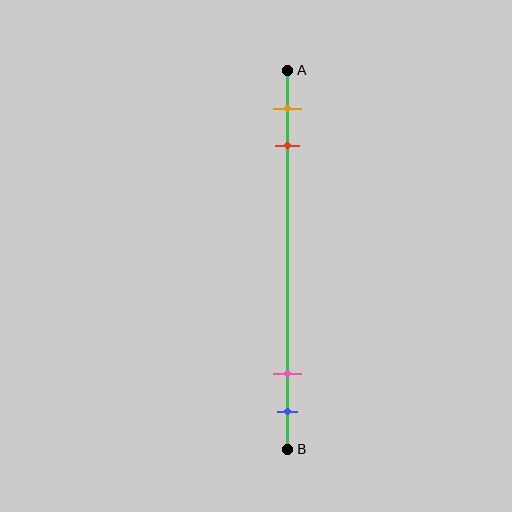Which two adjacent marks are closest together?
The pink and blue marks are the closest adjacent pair.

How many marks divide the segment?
There are 4 marks dividing the segment.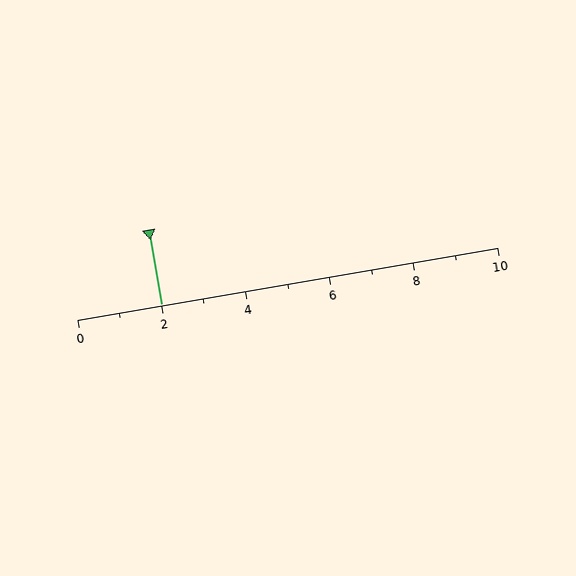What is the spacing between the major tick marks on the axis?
The major ticks are spaced 2 apart.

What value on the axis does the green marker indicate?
The marker indicates approximately 2.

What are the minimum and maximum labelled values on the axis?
The axis runs from 0 to 10.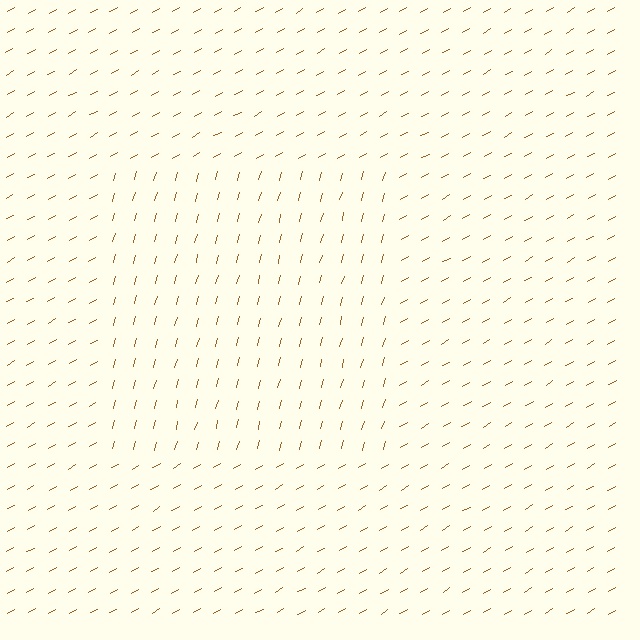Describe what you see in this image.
The image is filled with small brown line segments. A rectangle region in the image has lines oriented differently from the surrounding lines, creating a visible texture boundary.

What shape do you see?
I see a rectangle.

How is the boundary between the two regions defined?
The boundary is defined purely by a change in line orientation (approximately 45 degrees difference). All lines are the same color and thickness.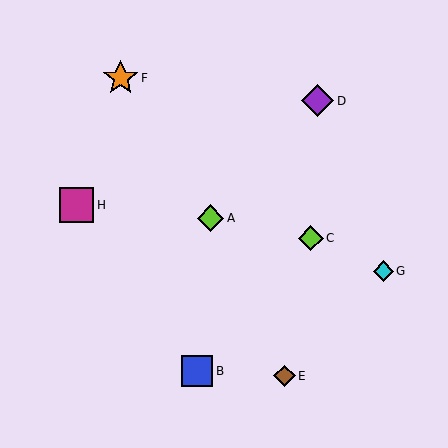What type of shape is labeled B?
Shape B is a blue square.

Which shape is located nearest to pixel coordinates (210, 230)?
The lime diamond (labeled A) at (210, 218) is nearest to that location.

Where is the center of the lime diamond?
The center of the lime diamond is at (210, 218).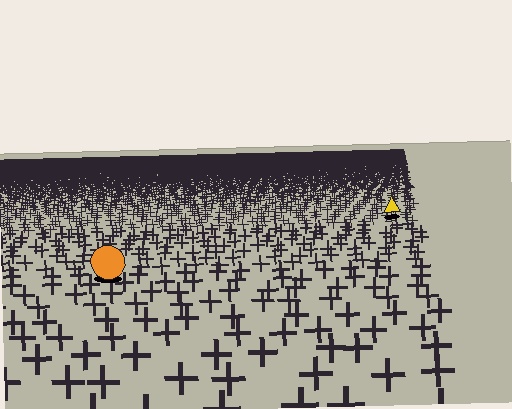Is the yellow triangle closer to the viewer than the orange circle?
No. The orange circle is closer — you can tell from the texture gradient: the ground texture is coarser near it.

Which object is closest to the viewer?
The orange circle is closest. The texture marks near it are larger and more spread out.